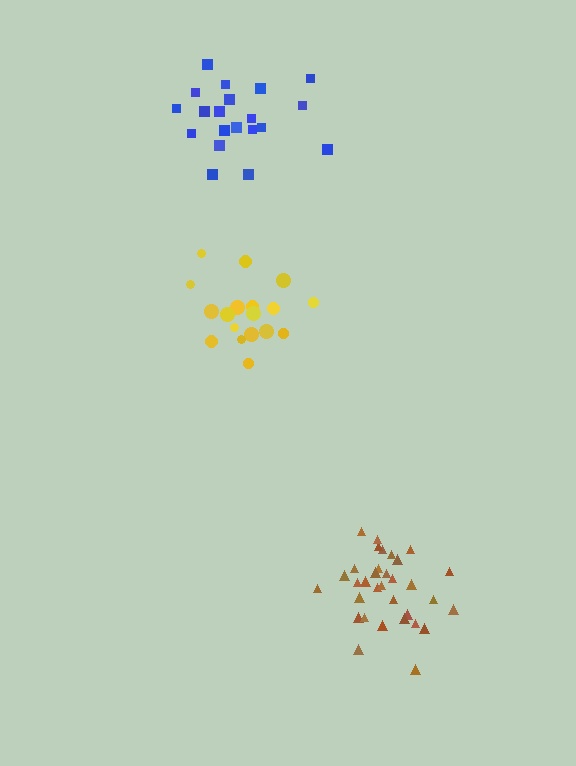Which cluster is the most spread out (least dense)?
Yellow.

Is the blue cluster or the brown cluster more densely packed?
Brown.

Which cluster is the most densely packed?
Brown.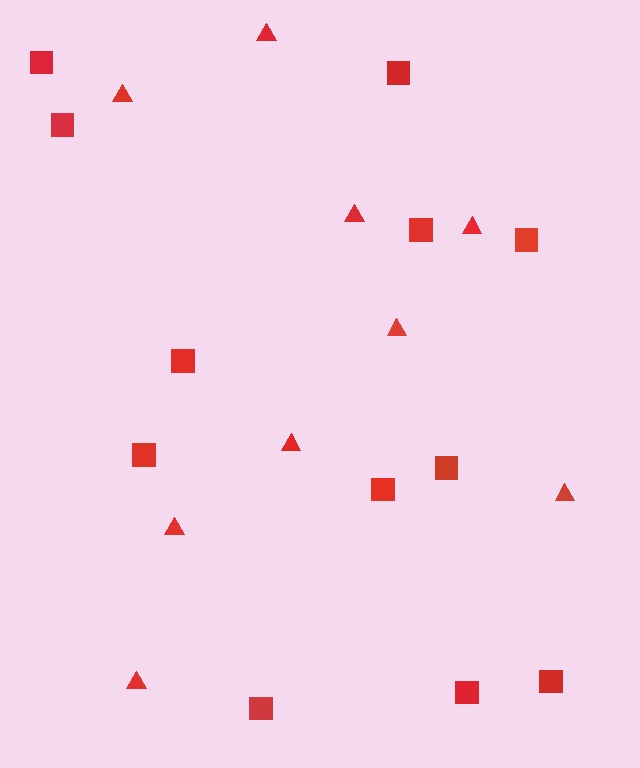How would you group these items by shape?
There are 2 groups: one group of squares (12) and one group of triangles (9).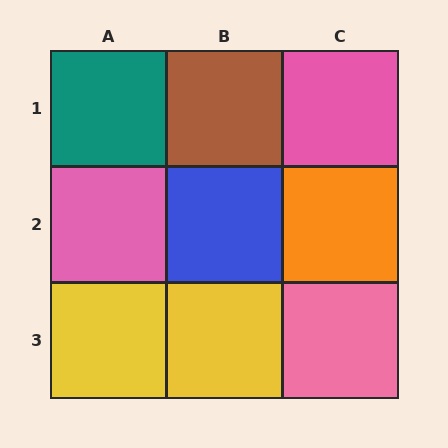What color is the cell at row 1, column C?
Pink.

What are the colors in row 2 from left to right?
Pink, blue, orange.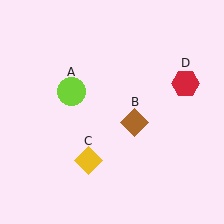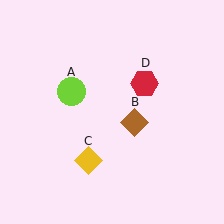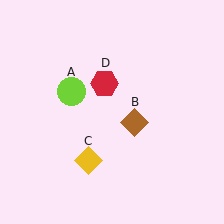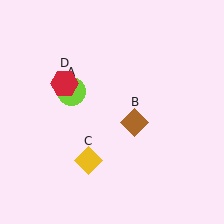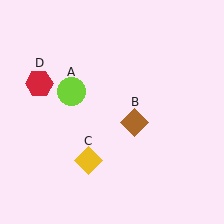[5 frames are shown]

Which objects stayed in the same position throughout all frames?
Lime circle (object A) and brown diamond (object B) and yellow diamond (object C) remained stationary.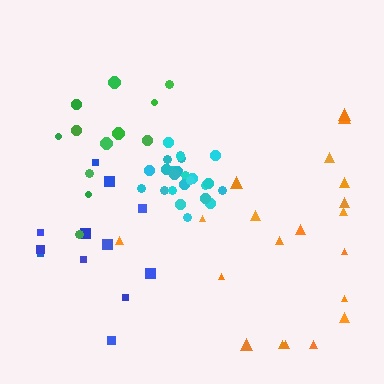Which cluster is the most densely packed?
Cyan.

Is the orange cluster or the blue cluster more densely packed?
Blue.